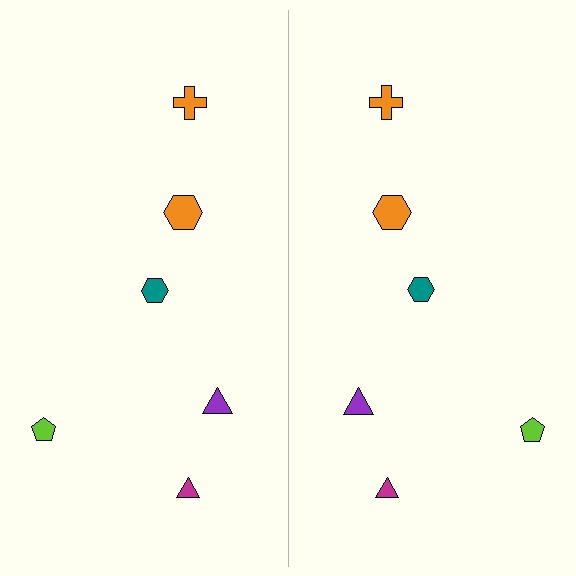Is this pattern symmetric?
Yes, this pattern has bilateral (reflection) symmetry.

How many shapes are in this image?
There are 12 shapes in this image.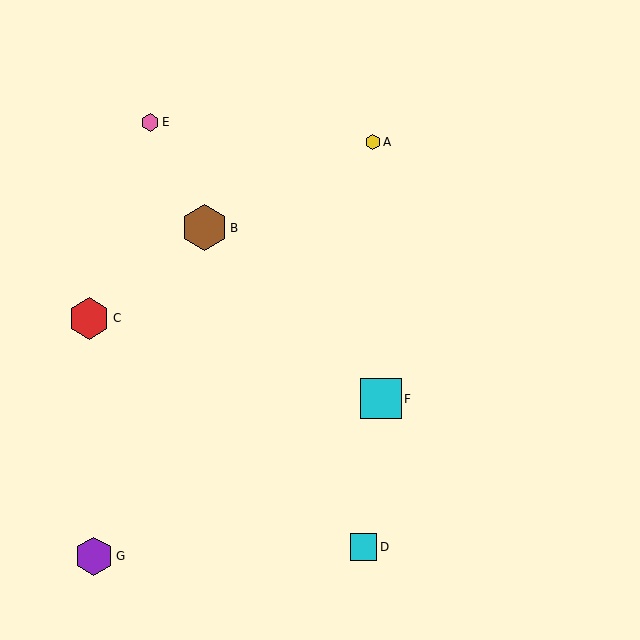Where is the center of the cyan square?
The center of the cyan square is at (381, 399).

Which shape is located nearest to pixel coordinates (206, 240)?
The brown hexagon (labeled B) at (204, 228) is nearest to that location.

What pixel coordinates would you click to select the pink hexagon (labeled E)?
Click at (150, 122) to select the pink hexagon E.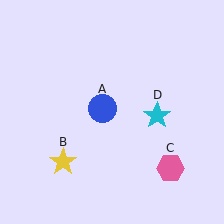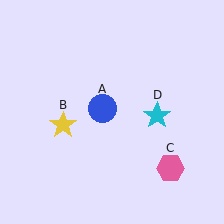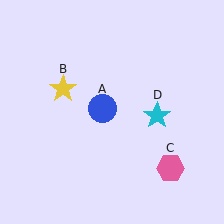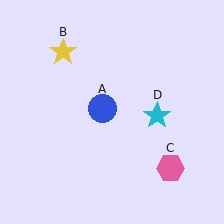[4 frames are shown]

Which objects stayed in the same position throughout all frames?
Blue circle (object A) and pink hexagon (object C) and cyan star (object D) remained stationary.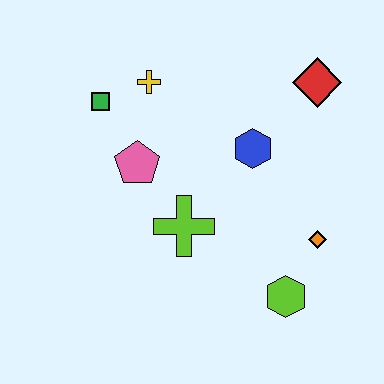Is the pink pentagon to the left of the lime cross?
Yes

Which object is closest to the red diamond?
The blue hexagon is closest to the red diamond.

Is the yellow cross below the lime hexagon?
No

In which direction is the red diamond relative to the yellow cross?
The red diamond is to the right of the yellow cross.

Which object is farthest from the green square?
The lime hexagon is farthest from the green square.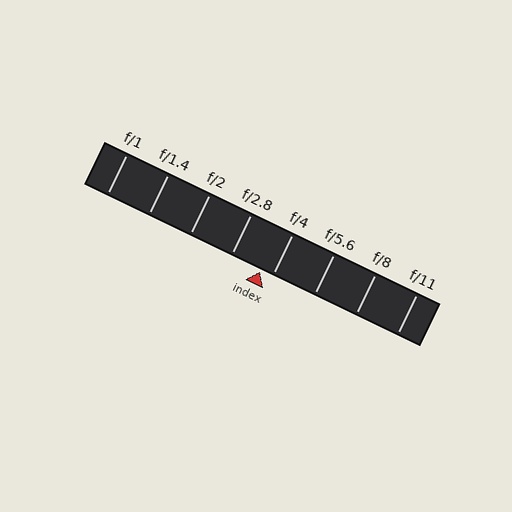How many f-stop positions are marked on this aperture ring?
There are 8 f-stop positions marked.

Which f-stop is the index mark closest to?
The index mark is closest to f/4.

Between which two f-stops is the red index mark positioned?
The index mark is between f/2.8 and f/4.